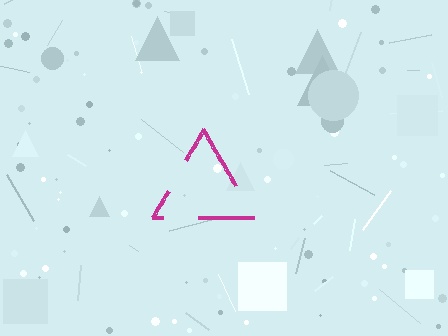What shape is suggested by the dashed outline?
The dashed outline suggests a triangle.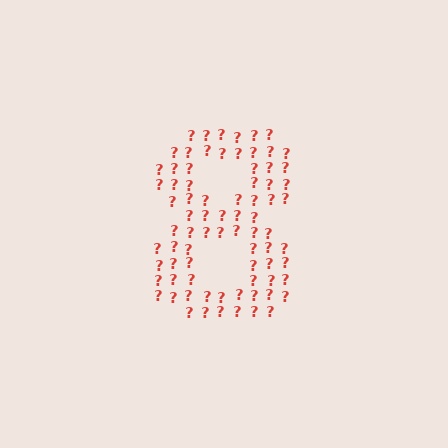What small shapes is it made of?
It is made of small question marks.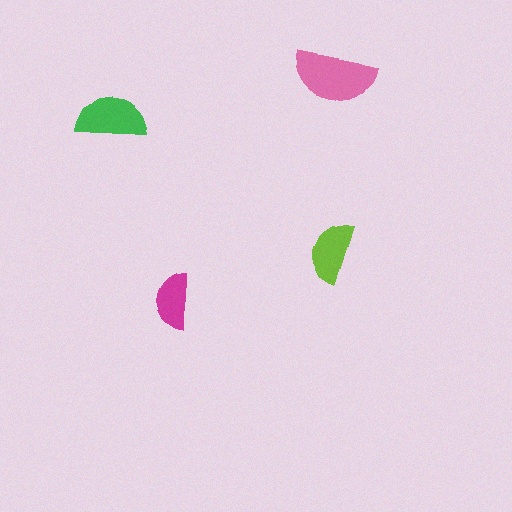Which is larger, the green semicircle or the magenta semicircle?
The green one.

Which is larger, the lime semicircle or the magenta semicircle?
The lime one.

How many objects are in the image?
There are 4 objects in the image.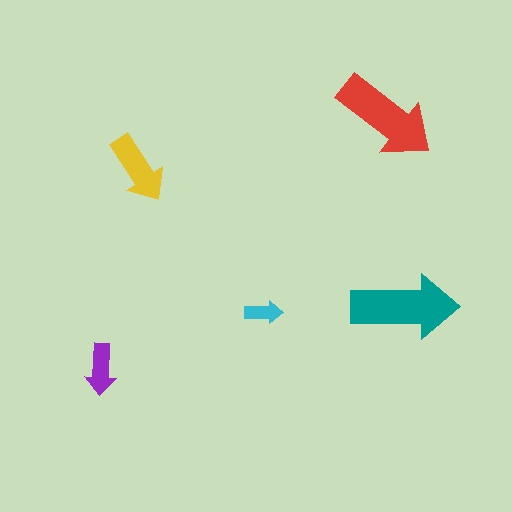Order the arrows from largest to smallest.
the teal one, the red one, the yellow one, the purple one, the cyan one.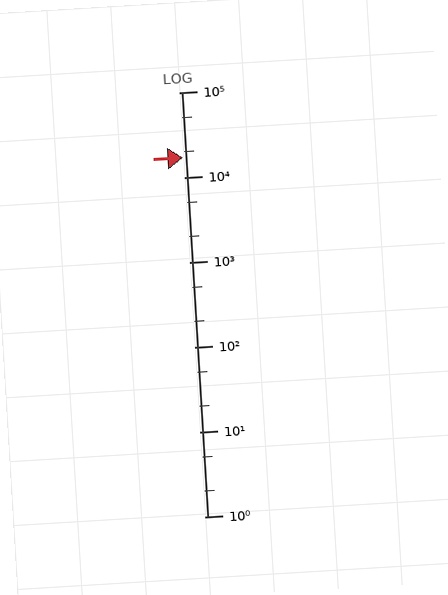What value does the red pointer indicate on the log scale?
The pointer indicates approximately 17000.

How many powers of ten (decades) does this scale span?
The scale spans 5 decades, from 1 to 100000.